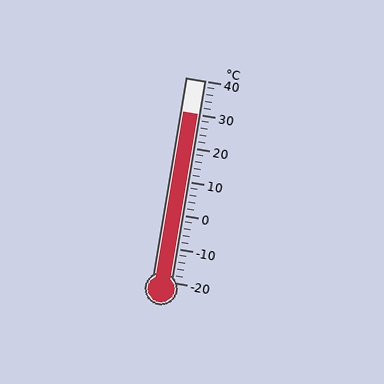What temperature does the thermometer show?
The thermometer shows approximately 30°C.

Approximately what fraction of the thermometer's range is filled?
The thermometer is filled to approximately 85% of its range.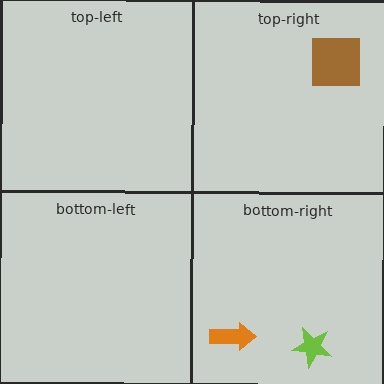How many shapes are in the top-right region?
1.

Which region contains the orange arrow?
The bottom-right region.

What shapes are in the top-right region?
The brown square.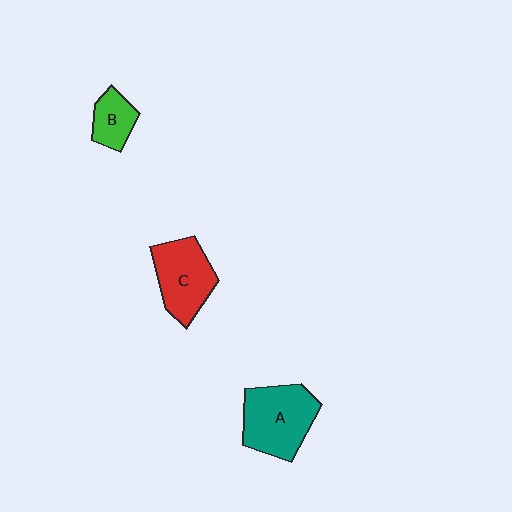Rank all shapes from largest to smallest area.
From largest to smallest: A (teal), C (red), B (green).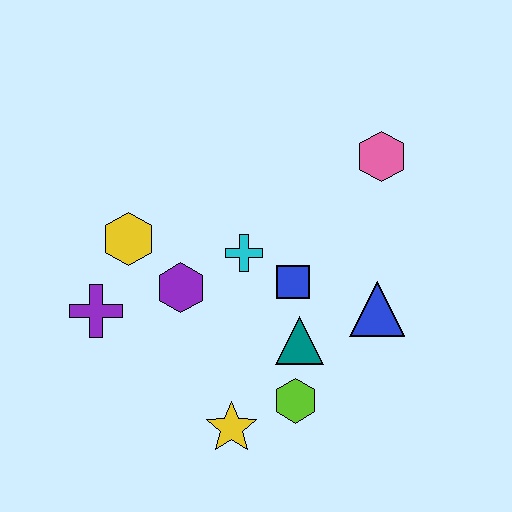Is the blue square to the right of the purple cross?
Yes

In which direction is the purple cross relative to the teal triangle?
The purple cross is to the left of the teal triangle.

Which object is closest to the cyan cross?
The blue square is closest to the cyan cross.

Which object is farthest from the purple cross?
The pink hexagon is farthest from the purple cross.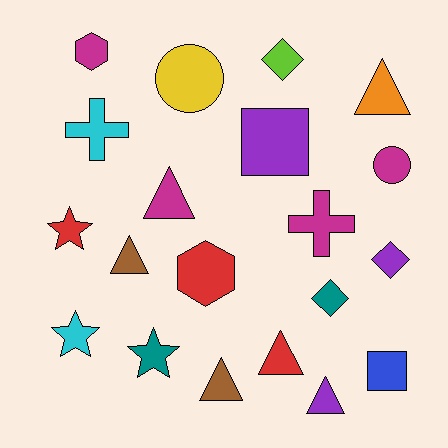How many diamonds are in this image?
There are 3 diamonds.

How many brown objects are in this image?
There are 2 brown objects.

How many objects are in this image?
There are 20 objects.